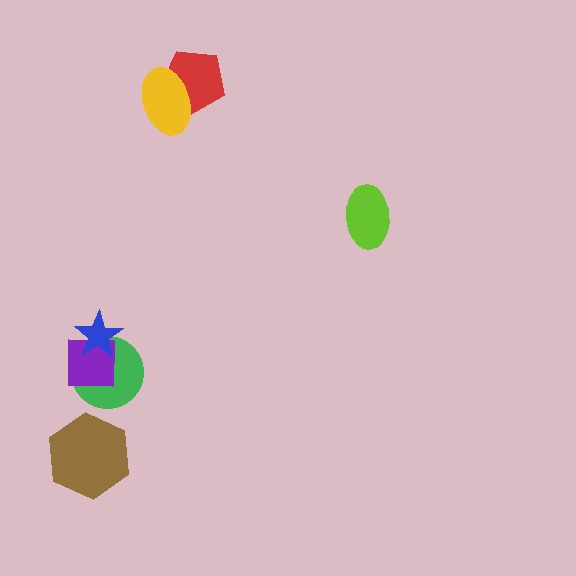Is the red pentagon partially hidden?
Yes, it is partially covered by another shape.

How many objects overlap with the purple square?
2 objects overlap with the purple square.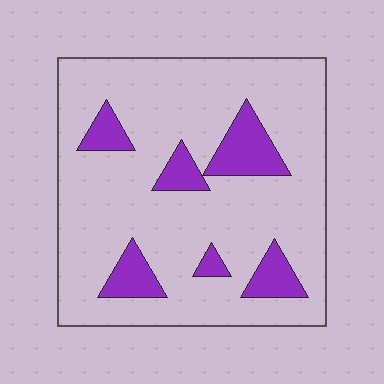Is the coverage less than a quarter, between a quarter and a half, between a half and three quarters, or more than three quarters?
Less than a quarter.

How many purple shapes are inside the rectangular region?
6.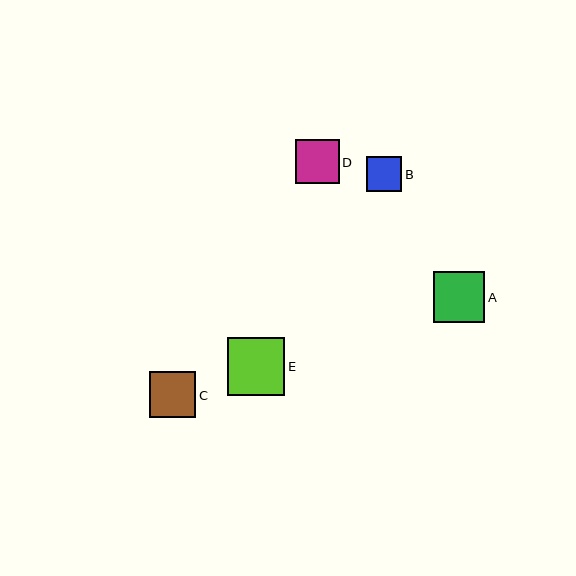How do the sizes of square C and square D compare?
Square C and square D are approximately the same size.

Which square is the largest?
Square E is the largest with a size of approximately 57 pixels.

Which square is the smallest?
Square B is the smallest with a size of approximately 35 pixels.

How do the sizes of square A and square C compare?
Square A and square C are approximately the same size.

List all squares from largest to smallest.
From largest to smallest: E, A, C, D, B.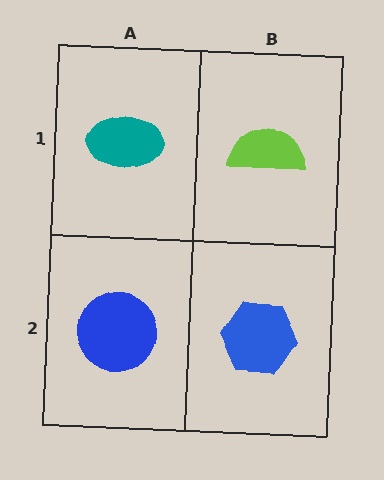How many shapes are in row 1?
2 shapes.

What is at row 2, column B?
A blue hexagon.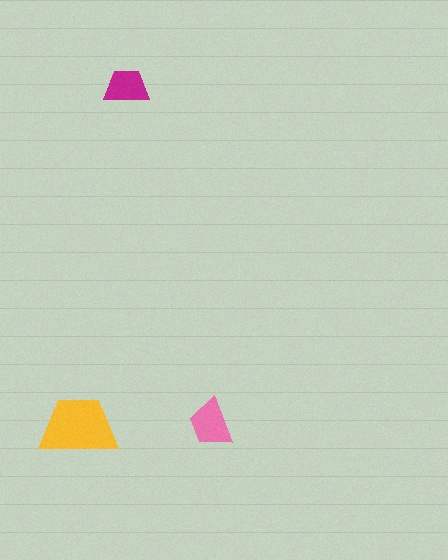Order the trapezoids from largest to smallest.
the yellow one, the pink one, the magenta one.